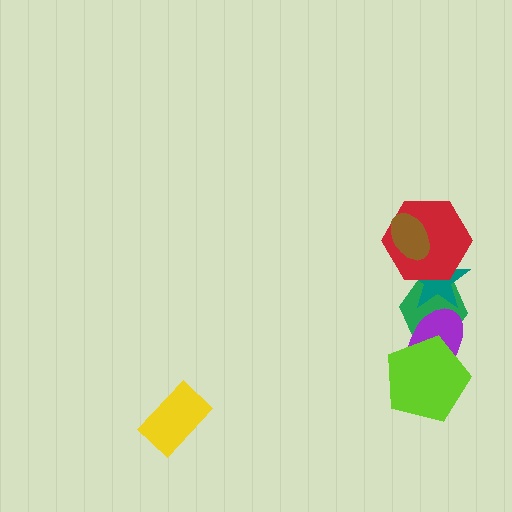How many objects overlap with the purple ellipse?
3 objects overlap with the purple ellipse.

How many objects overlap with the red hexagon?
3 objects overlap with the red hexagon.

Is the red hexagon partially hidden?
Yes, it is partially covered by another shape.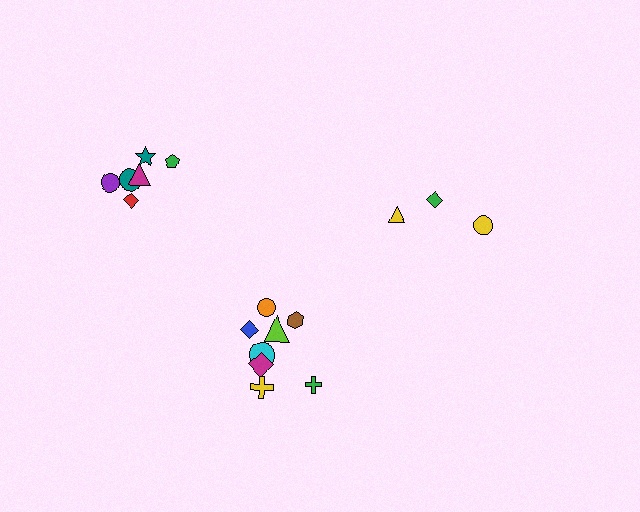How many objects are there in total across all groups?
There are 17 objects.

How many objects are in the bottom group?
There are 8 objects.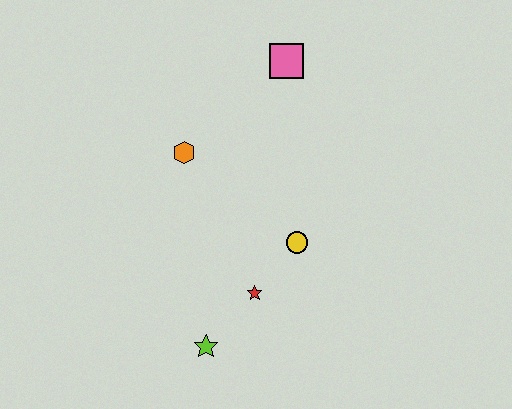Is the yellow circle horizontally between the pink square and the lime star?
No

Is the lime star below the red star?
Yes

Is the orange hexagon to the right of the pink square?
No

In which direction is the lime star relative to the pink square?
The lime star is below the pink square.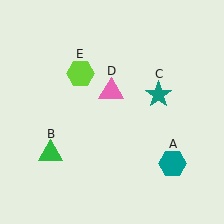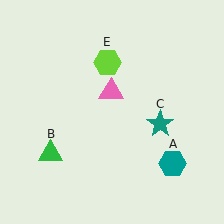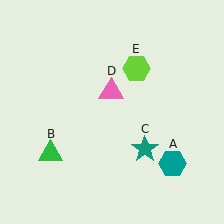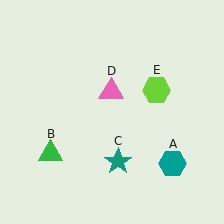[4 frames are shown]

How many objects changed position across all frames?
2 objects changed position: teal star (object C), lime hexagon (object E).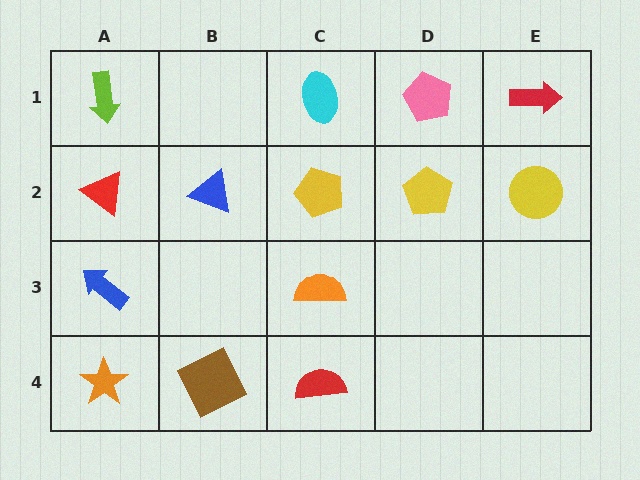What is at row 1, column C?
A cyan ellipse.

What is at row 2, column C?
A yellow pentagon.